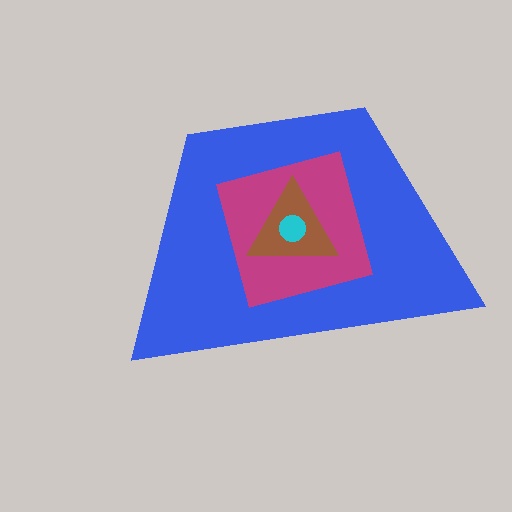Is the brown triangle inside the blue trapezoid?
Yes.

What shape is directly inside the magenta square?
The brown triangle.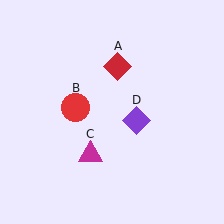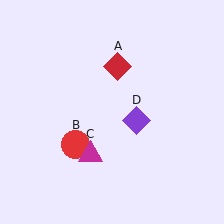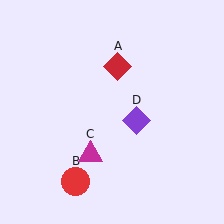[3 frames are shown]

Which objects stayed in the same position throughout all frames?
Red diamond (object A) and magenta triangle (object C) and purple diamond (object D) remained stationary.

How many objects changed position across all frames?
1 object changed position: red circle (object B).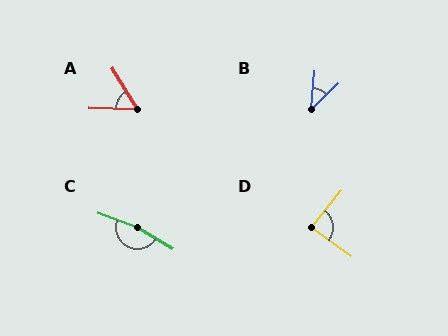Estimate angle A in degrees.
Approximately 57 degrees.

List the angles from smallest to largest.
B (41°), A (57°), D (87°), C (169°).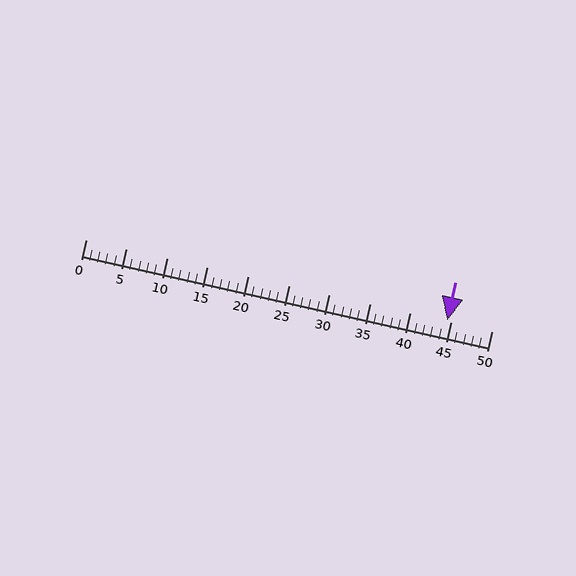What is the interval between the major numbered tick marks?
The major tick marks are spaced 5 units apart.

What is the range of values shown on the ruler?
The ruler shows values from 0 to 50.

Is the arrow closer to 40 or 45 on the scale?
The arrow is closer to 45.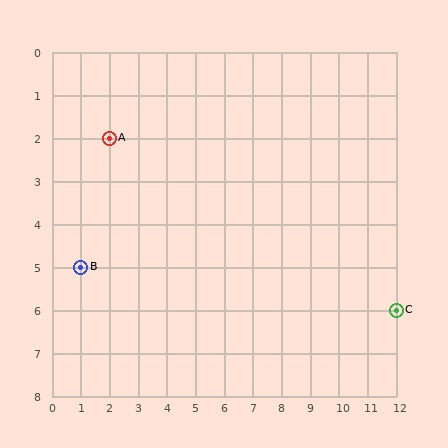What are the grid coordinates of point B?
Point B is at grid coordinates (1, 5).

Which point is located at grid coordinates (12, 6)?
Point C is at (12, 6).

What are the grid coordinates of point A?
Point A is at grid coordinates (2, 2).